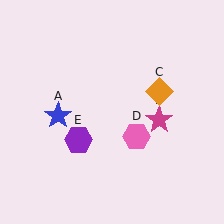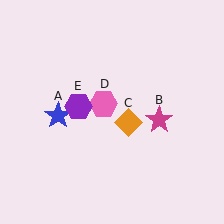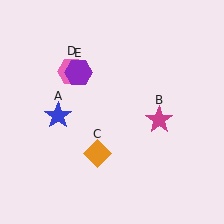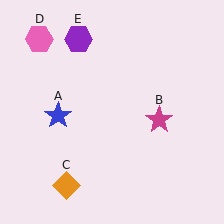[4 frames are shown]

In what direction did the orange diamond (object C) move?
The orange diamond (object C) moved down and to the left.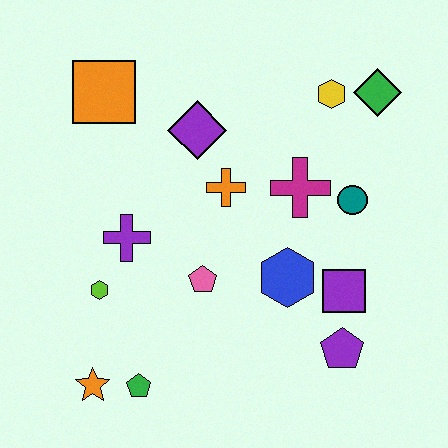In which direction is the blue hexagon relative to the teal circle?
The blue hexagon is below the teal circle.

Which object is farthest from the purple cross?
The green diamond is farthest from the purple cross.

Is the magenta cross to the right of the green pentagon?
Yes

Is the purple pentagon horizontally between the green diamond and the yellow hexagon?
Yes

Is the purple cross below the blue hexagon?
No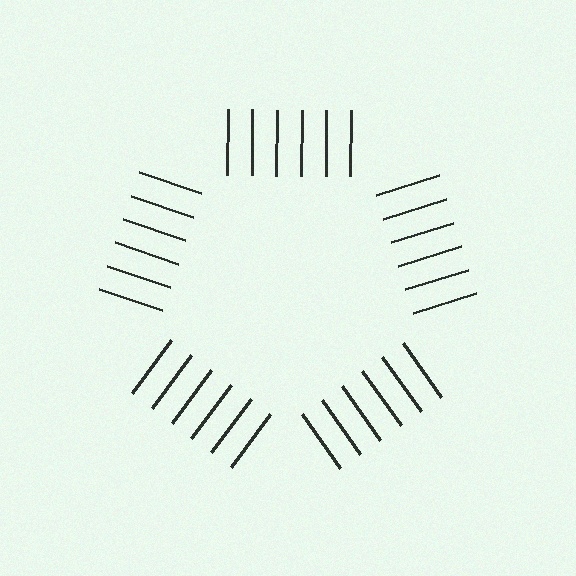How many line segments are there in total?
30 — 6 along each of the 5 edges.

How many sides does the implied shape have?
5 sides — the line-ends trace a pentagon.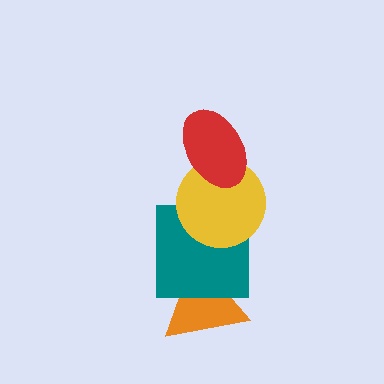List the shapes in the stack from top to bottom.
From top to bottom: the red ellipse, the yellow circle, the teal square, the orange triangle.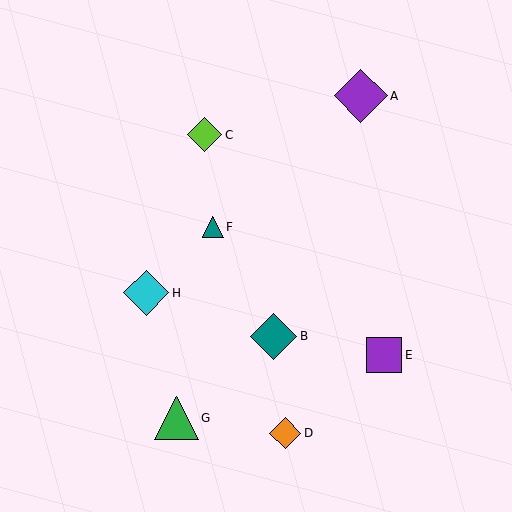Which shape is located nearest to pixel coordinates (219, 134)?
The lime diamond (labeled C) at (205, 135) is nearest to that location.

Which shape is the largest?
The purple diamond (labeled A) is the largest.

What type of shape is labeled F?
Shape F is a teal triangle.